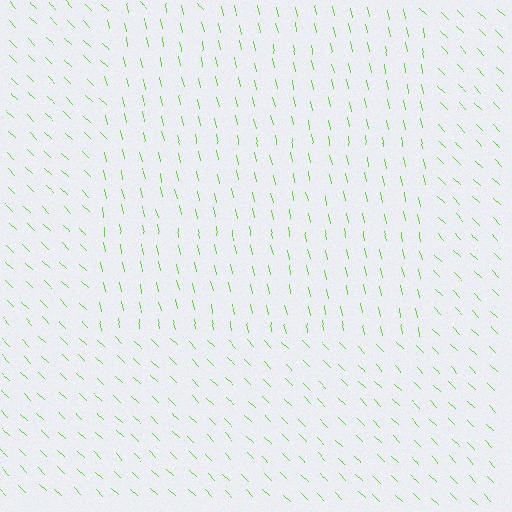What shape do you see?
I see a rectangle.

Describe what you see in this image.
The image is filled with small lime line segments. A rectangle region in the image has lines oriented differently from the surrounding lines, creating a visible texture boundary.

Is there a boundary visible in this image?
Yes, there is a texture boundary formed by a change in line orientation.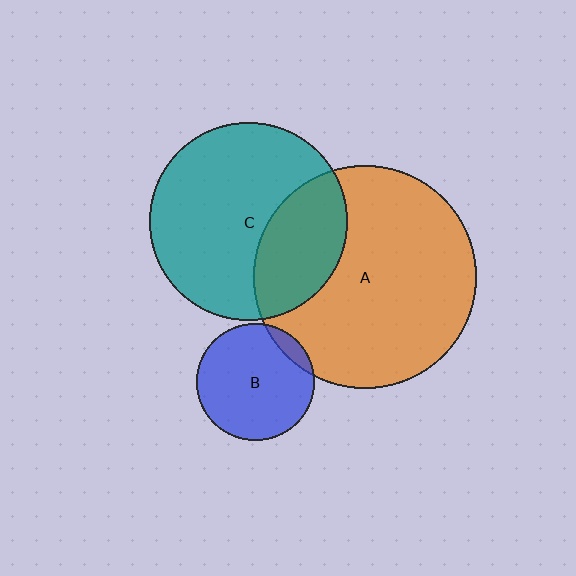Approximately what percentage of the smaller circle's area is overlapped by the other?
Approximately 30%.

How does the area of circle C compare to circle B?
Approximately 2.8 times.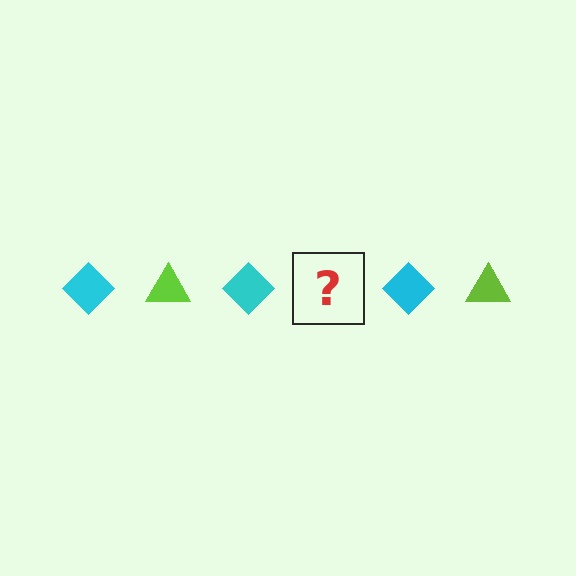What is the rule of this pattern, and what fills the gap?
The rule is that the pattern alternates between cyan diamond and lime triangle. The gap should be filled with a lime triangle.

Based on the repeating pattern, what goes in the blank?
The blank should be a lime triangle.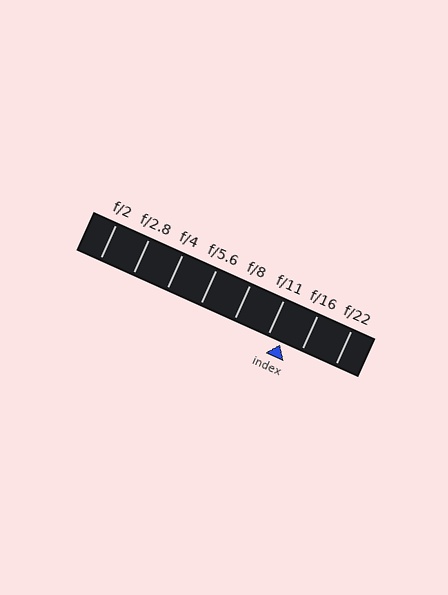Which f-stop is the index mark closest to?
The index mark is closest to f/11.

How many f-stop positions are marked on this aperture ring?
There are 8 f-stop positions marked.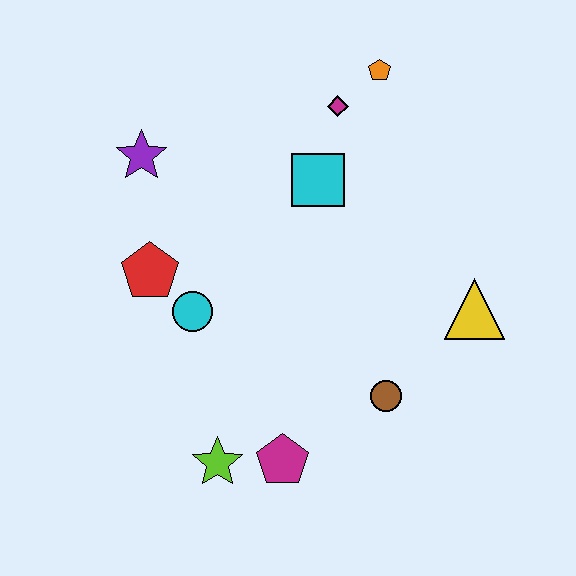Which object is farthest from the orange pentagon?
The lime star is farthest from the orange pentagon.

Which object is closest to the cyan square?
The magenta diamond is closest to the cyan square.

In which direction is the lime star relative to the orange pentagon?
The lime star is below the orange pentagon.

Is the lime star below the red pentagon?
Yes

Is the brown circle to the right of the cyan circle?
Yes